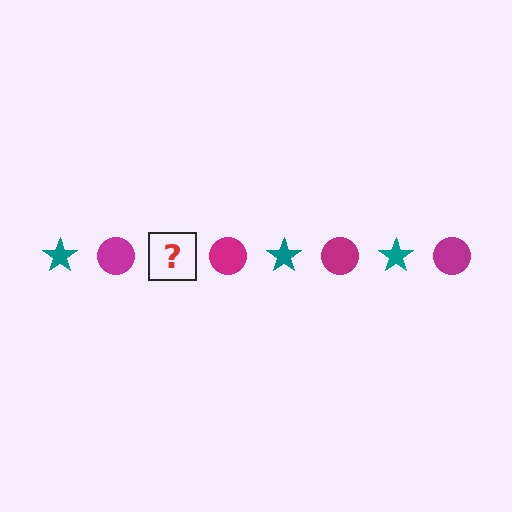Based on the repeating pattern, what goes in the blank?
The blank should be a teal star.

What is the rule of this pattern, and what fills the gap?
The rule is that the pattern alternates between teal star and magenta circle. The gap should be filled with a teal star.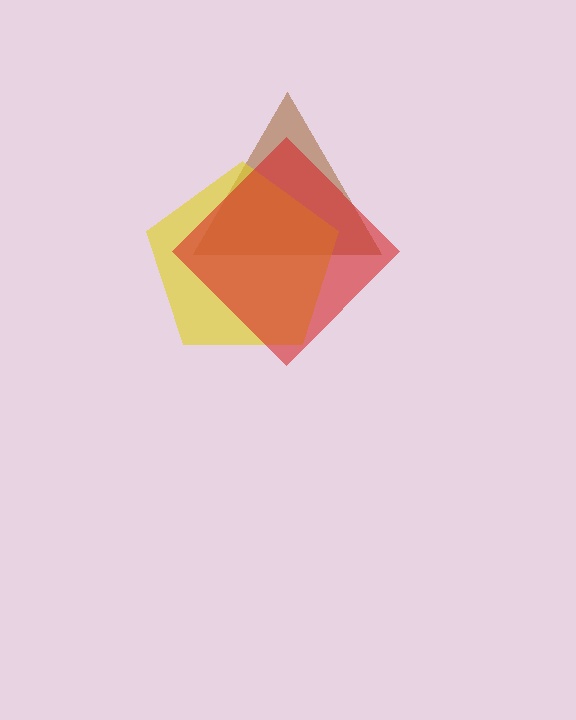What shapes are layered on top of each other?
The layered shapes are: a brown triangle, a yellow pentagon, a red diamond.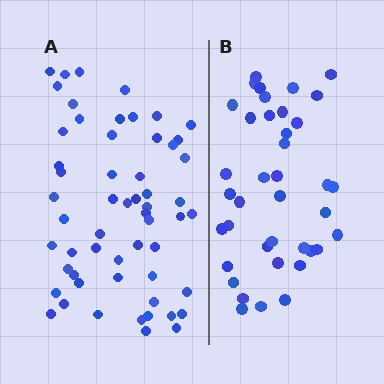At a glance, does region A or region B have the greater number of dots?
Region A (the left region) has more dots.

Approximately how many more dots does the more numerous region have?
Region A has approximately 20 more dots than region B.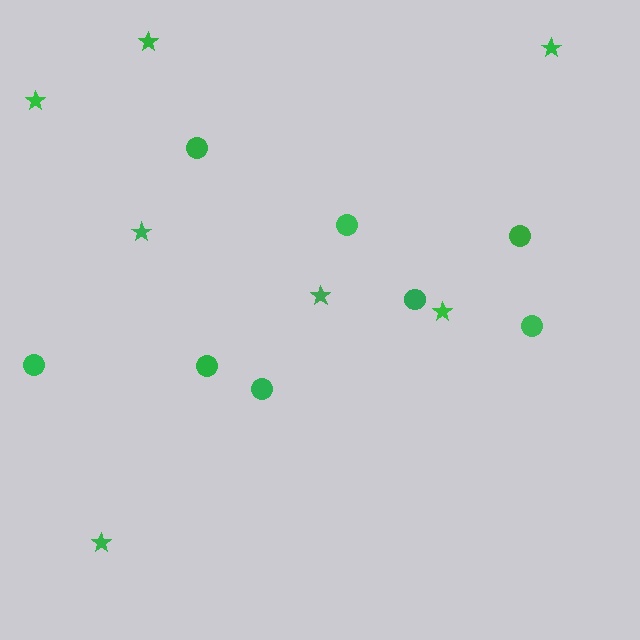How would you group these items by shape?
There are 2 groups: one group of stars (7) and one group of circles (8).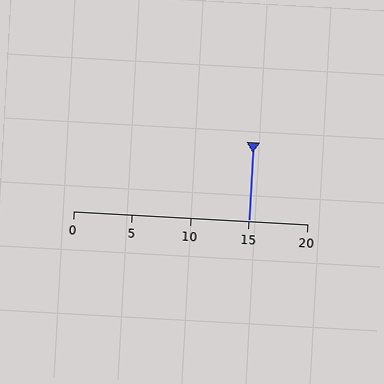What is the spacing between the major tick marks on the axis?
The major ticks are spaced 5 apart.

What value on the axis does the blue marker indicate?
The marker indicates approximately 15.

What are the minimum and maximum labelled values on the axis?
The axis runs from 0 to 20.